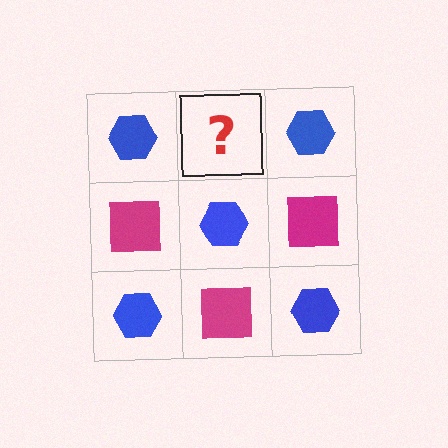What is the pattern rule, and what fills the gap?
The rule is that it alternates blue hexagon and magenta square in a checkerboard pattern. The gap should be filled with a magenta square.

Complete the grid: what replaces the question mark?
The question mark should be replaced with a magenta square.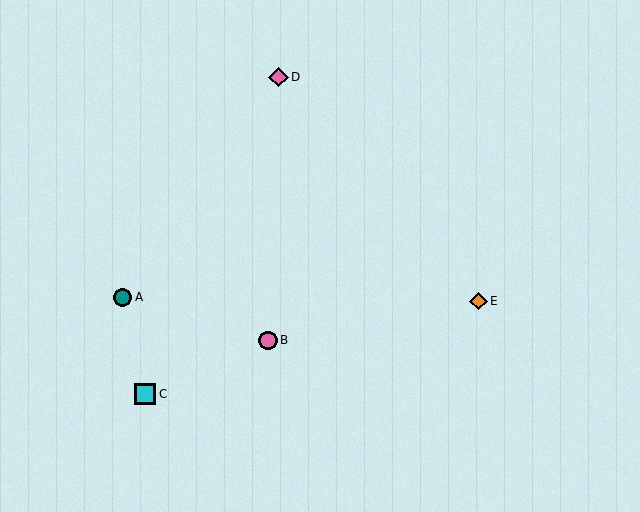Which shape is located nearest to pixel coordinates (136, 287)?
The teal circle (labeled A) at (123, 297) is nearest to that location.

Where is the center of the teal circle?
The center of the teal circle is at (123, 297).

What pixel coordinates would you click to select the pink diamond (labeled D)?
Click at (279, 77) to select the pink diamond D.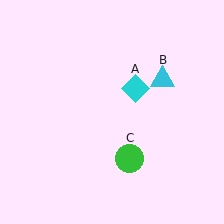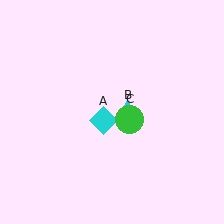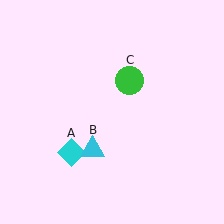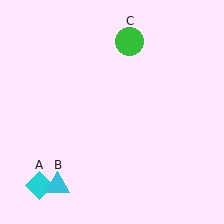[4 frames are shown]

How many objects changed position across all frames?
3 objects changed position: cyan diamond (object A), cyan triangle (object B), green circle (object C).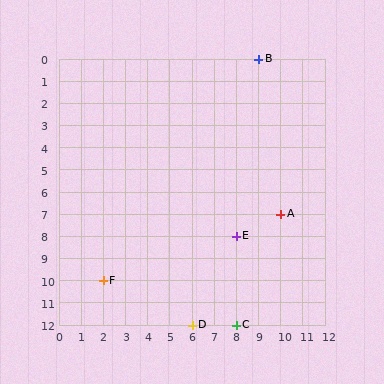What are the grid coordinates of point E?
Point E is at grid coordinates (8, 8).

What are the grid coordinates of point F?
Point F is at grid coordinates (2, 10).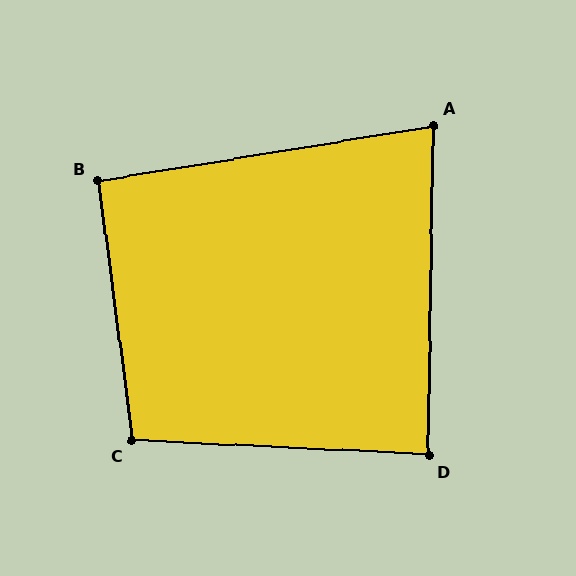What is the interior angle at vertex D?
Approximately 88 degrees (approximately right).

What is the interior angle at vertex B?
Approximately 92 degrees (approximately right).